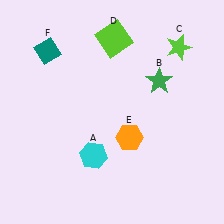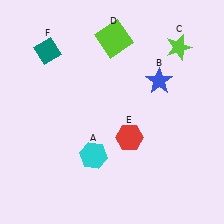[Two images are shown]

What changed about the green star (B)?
In Image 1, B is green. In Image 2, it changed to blue.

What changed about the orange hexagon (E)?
In Image 1, E is orange. In Image 2, it changed to red.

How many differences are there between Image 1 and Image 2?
There are 2 differences between the two images.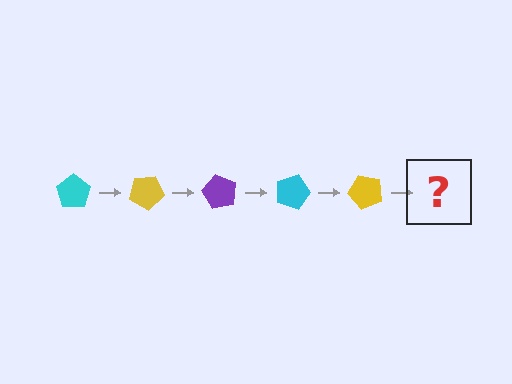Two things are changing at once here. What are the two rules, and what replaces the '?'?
The two rules are that it rotates 30 degrees each step and the color cycles through cyan, yellow, and purple. The '?' should be a purple pentagon, rotated 150 degrees from the start.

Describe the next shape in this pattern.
It should be a purple pentagon, rotated 150 degrees from the start.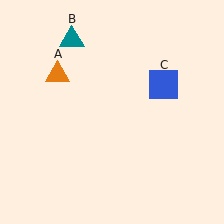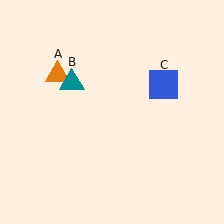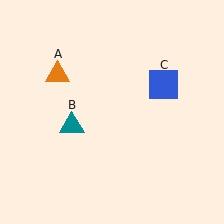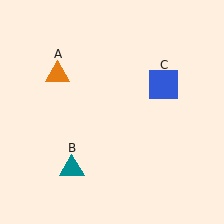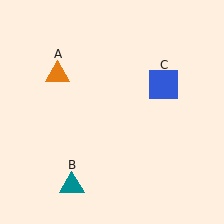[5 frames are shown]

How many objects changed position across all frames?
1 object changed position: teal triangle (object B).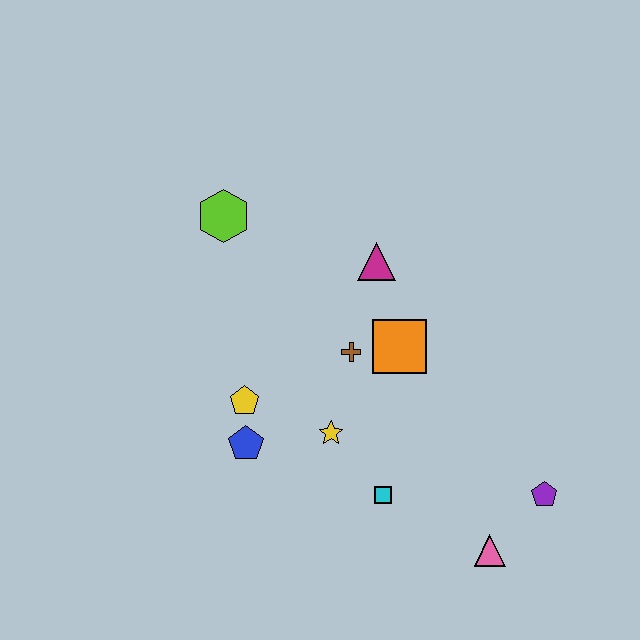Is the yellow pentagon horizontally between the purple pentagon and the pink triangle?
No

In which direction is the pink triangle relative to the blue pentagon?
The pink triangle is to the right of the blue pentagon.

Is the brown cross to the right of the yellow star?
Yes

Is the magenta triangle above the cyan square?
Yes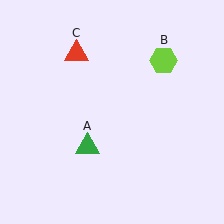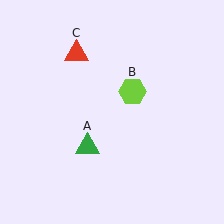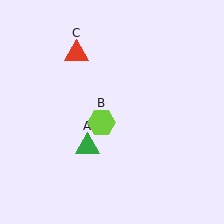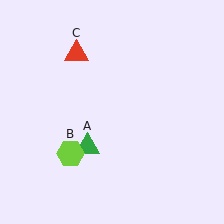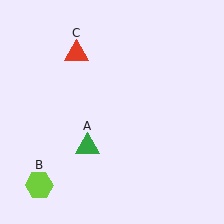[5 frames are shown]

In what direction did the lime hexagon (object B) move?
The lime hexagon (object B) moved down and to the left.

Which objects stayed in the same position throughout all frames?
Green triangle (object A) and red triangle (object C) remained stationary.